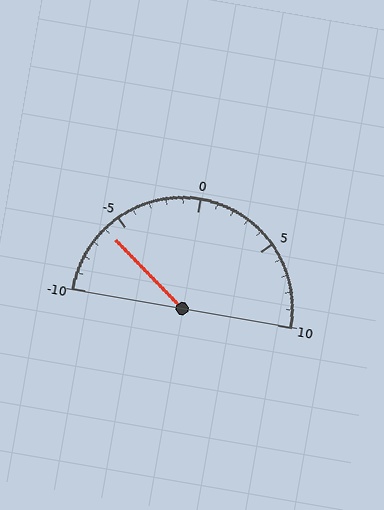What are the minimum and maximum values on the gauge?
The gauge ranges from -10 to 10.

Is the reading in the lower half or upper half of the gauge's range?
The reading is in the lower half of the range (-10 to 10).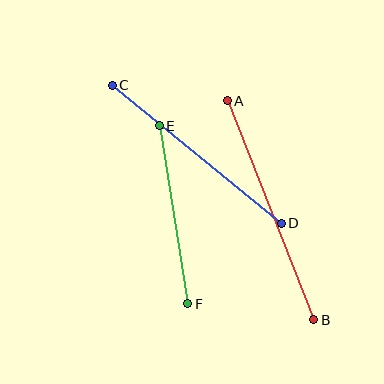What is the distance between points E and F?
The distance is approximately 180 pixels.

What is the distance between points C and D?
The distance is approximately 218 pixels.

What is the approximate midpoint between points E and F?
The midpoint is at approximately (174, 215) pixels.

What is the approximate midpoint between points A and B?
The midpoint is at approximately (271, 210) pixels.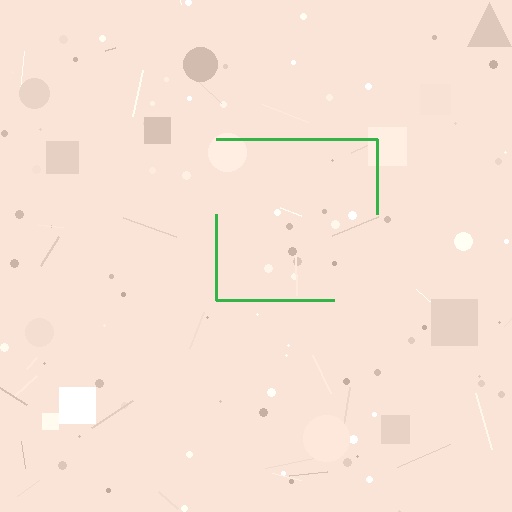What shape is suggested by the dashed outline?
The dashed outline suggests a square.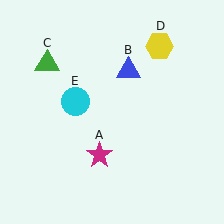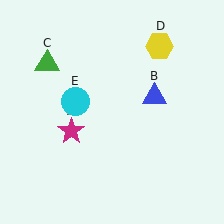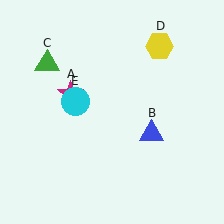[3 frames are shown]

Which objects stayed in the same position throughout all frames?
Green triangle (object C) and yellow hexagon (object D) and cyan circle (object E) remained stationary.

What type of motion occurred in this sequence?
The magenta star (object A), blue triangle (object B) rotated clockwise around the center of the scene.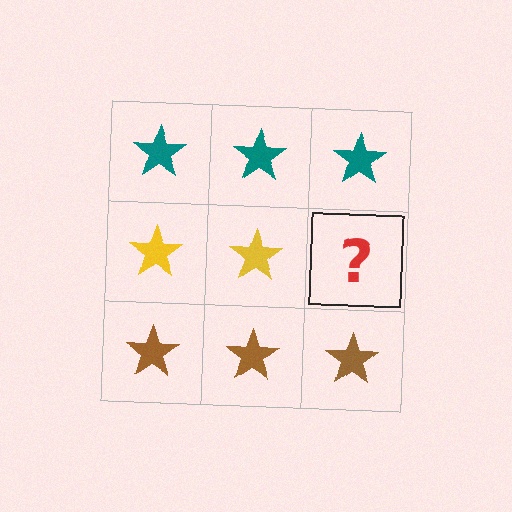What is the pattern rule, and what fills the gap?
The rule is that each row has a consistent color. The gap should be filled with a yellow star.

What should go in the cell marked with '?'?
The missing cell should contain a yellow star.